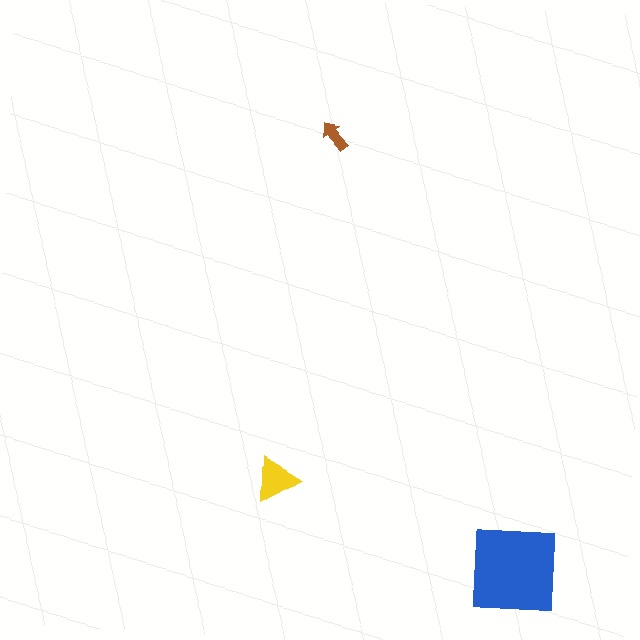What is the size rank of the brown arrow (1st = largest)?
3rd.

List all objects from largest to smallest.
The blue square, the yellow triangle, the brown arrow.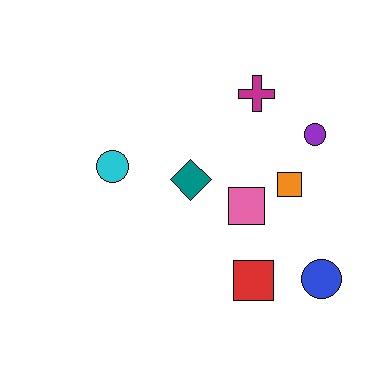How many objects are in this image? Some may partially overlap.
There are 8 objects.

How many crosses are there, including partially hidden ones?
There is 1 cross.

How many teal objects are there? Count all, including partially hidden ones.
There is 1 teal object.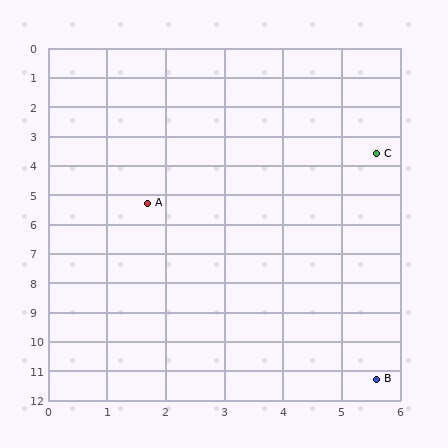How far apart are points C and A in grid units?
Points C and A are about 4.3 grid units apart.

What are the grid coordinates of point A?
Point A is at approximately (1.7, 5.3).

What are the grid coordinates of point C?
Point C is at approximately (5.6, 3.6).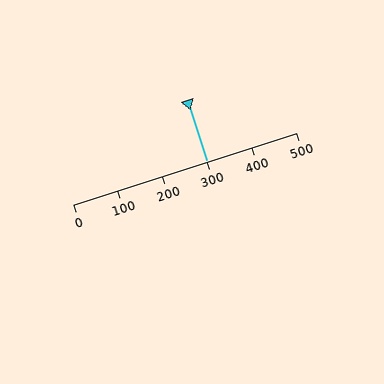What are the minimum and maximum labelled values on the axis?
The axis runs from 0 to 500.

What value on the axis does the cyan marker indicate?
The marker indicates approximately 300.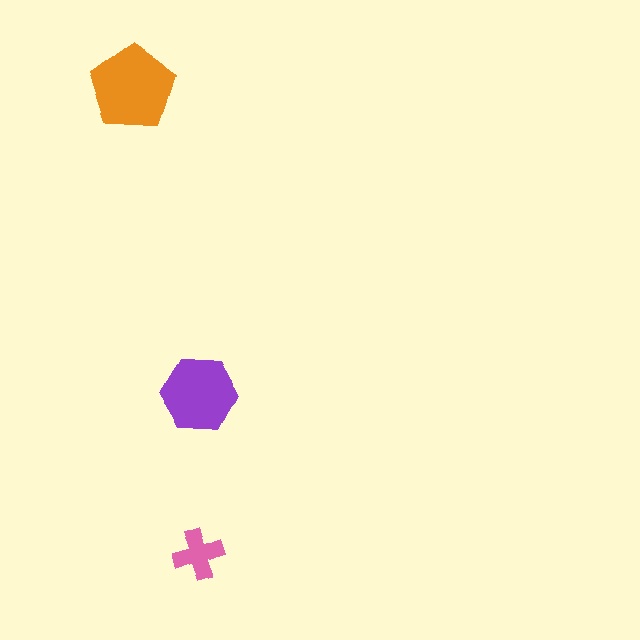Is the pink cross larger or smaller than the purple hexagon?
Smaller.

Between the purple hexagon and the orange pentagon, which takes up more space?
The orange pentagon.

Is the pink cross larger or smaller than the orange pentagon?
Smaller.